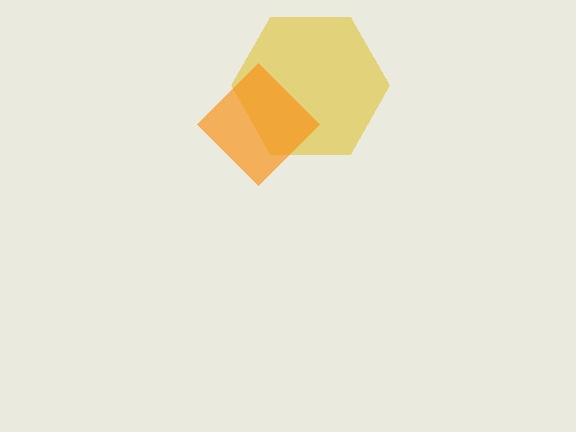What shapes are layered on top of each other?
The layered shapes are: a yellow hexagon, an orange diamond.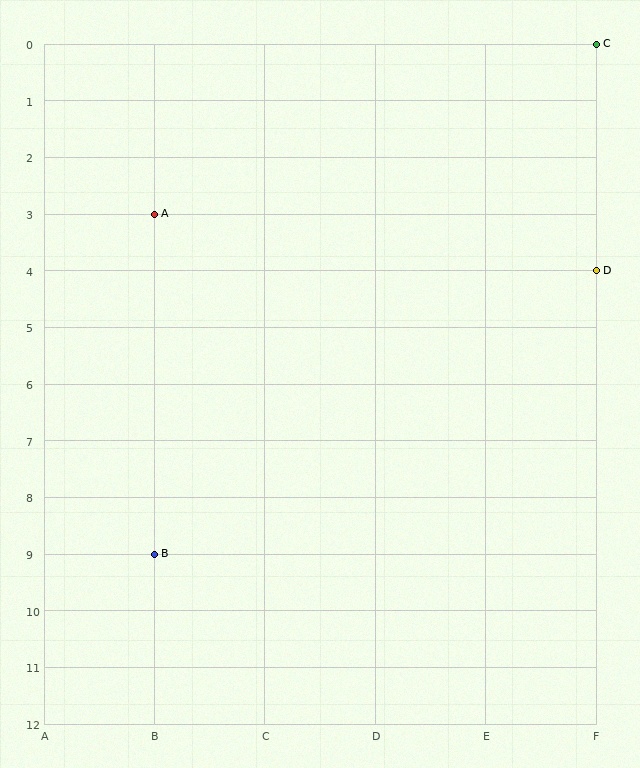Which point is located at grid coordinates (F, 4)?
Point D is at (F, 4).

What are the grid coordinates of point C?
Point C is at grid coordinates (F, 0).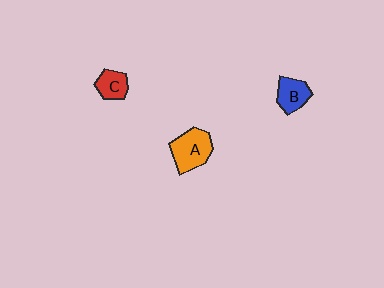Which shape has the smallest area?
Shape C (red).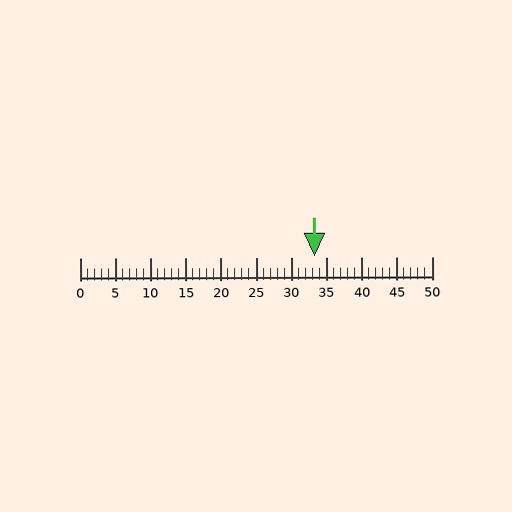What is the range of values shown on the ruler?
The ruler shows values from 0 to 50.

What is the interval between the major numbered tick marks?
The major tick marks are spaced 5 units apart.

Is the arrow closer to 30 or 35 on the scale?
The arrow is closer to 35.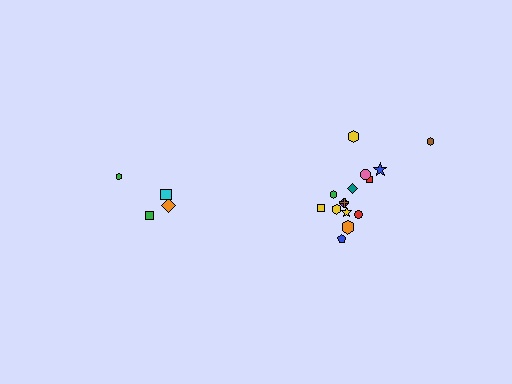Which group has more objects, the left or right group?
The right group.